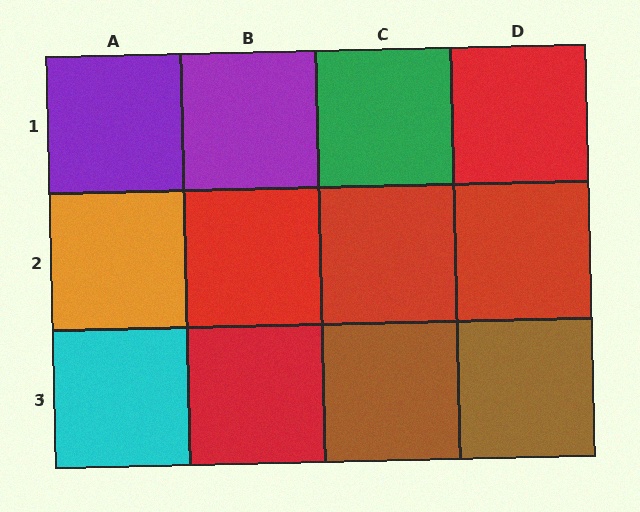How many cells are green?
1 cell is green.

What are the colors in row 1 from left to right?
Purple, purple, green, red.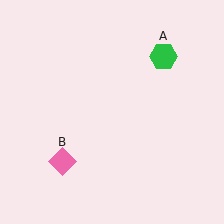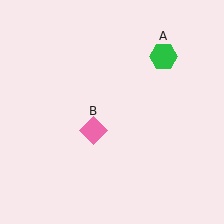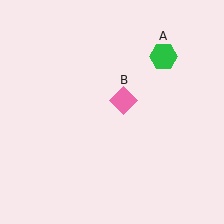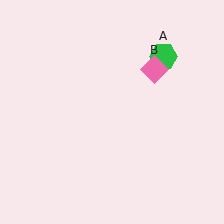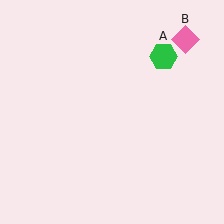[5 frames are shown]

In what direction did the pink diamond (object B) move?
The pink diamond (object B) moved up and to the right.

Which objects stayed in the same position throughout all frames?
Green hexagon (object A) remained stationary.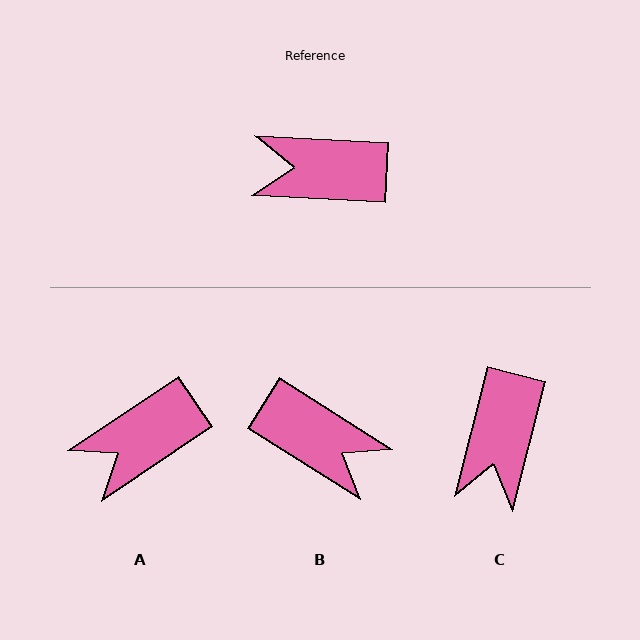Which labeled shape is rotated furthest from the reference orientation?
B, about 151 degrees away.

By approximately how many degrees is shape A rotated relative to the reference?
Approximately 37 degrees counter-clockwise.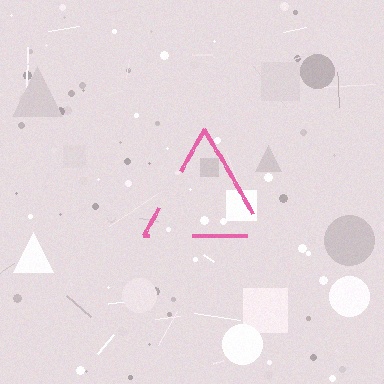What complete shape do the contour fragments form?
The contour fragments form a triangle.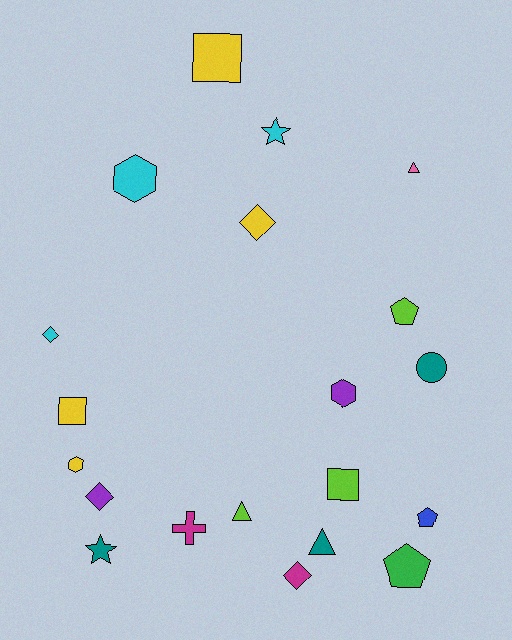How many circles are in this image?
There is 1 circle.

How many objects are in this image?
There are 20 objects.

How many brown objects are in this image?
There are no brown objects.